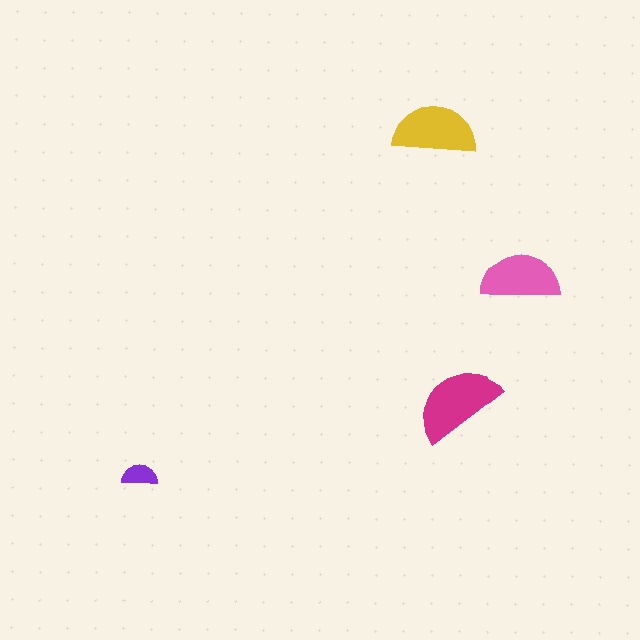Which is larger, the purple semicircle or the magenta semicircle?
The magenta one.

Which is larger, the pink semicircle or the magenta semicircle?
The magenta one.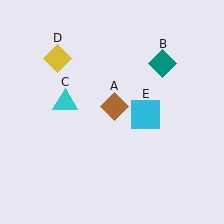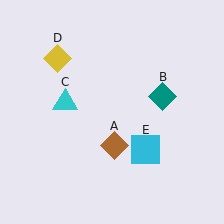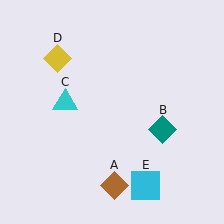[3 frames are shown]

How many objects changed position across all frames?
3 objects changed position: brown diamond (object A), teal diamond (object B), cyan square (object E).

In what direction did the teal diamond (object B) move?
The teal diamond (object B) moved down.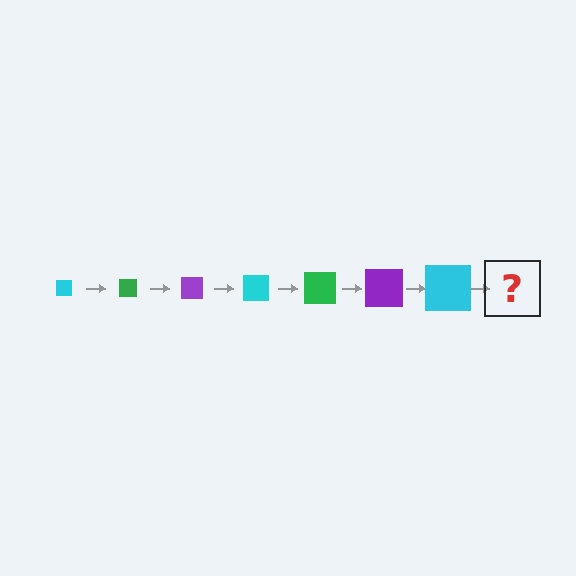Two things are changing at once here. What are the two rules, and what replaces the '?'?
The two rules are that the square grows larger each step and the color cycles through cyan, green, and purple. The '?' should be a green square, larger than the previous one.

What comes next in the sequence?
The next element should be a green square, larger than the previous one.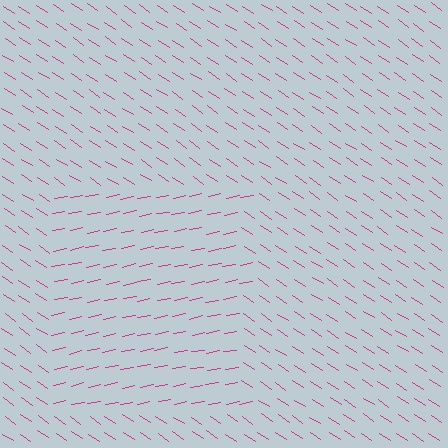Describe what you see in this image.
The image is filled with small magenta line segments. A rectangle region in the image has lines oriented differently from the surrounding lines, creating a visible texture boundary.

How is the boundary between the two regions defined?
The boundary is defined purely by a change in line orientation (approximately 45 degrees difference). All lines are the same color and thickness.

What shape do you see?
I see a rectangle.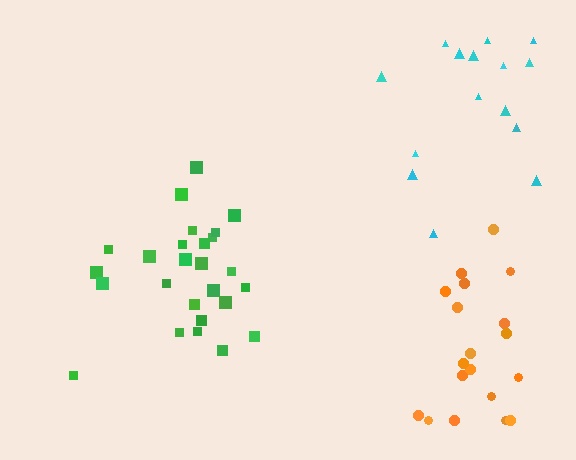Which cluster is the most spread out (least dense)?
Orange.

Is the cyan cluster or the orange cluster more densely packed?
Cyan.